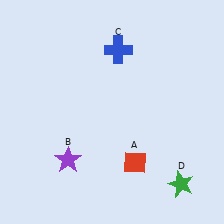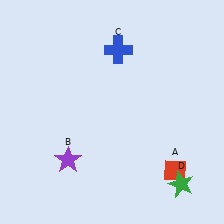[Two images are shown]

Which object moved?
The red diamond (A) moved right.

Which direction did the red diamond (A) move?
The red diamond (A) moved right.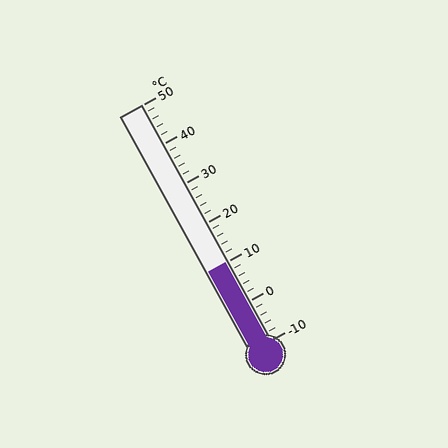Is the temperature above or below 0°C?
The temperature is above 0°C.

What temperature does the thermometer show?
The thermometer shows approximately 10°C.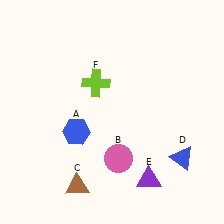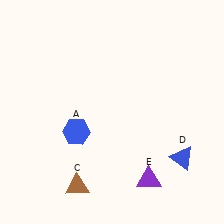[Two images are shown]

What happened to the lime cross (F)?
The lime cross (F) was removed in Image 2. It was in the top-left area of Image 1.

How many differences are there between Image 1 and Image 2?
There are 2 differences between the two images.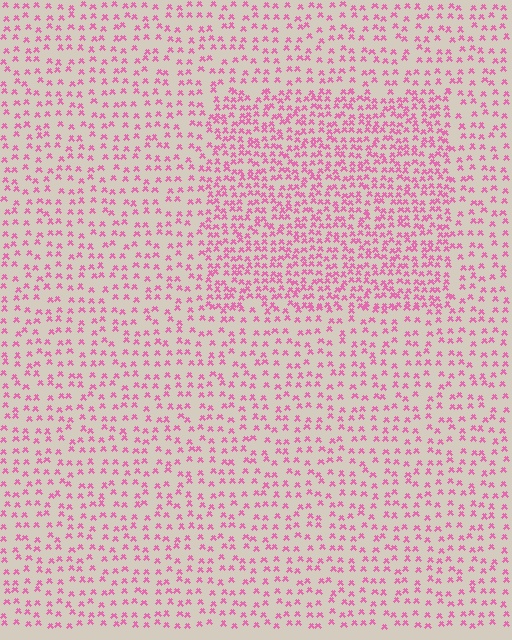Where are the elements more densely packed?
The elements are more densely packed inside the rectangle boundary.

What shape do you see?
I see a rectangle.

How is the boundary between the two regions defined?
The boundary is defined by a change in element density (approximately 1.9x ratio). All elements are the same color, size, and shape.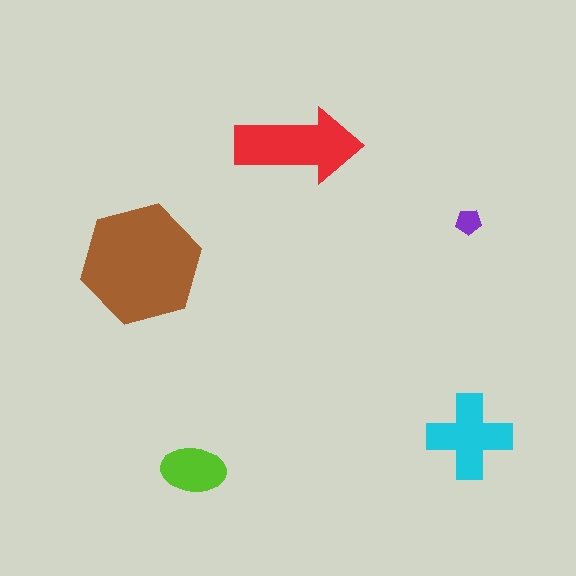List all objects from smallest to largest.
The purple pentagon, the lime ellipse, the cyan cross, the red arrow, the brown hexagon.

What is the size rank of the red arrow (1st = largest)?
2nd.